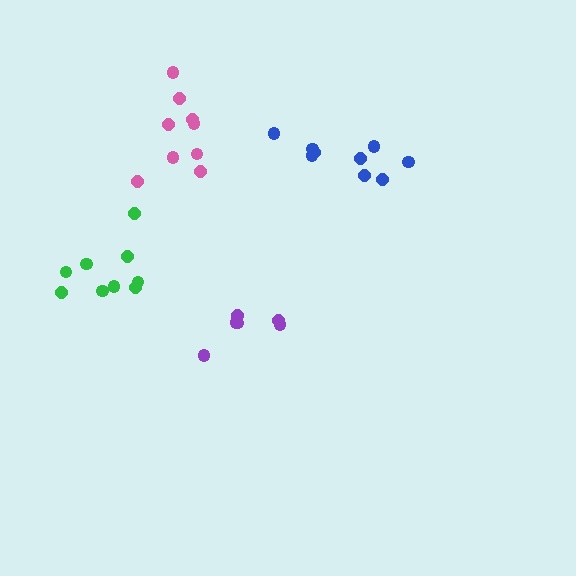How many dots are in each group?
Group 1: 6 dots, Group 2: 9 dots, Group 3: 9 dots, Group 4: 9 dots (33 total).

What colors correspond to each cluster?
The clusters are colored: purple, blue, green, pink.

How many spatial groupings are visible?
There are 4 spatial groupings.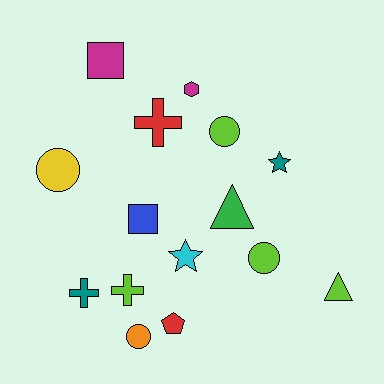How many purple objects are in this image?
There are no purple objects.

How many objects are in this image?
There are 15 objects.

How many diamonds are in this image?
There are no diamonds.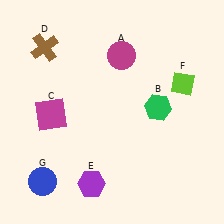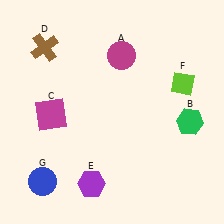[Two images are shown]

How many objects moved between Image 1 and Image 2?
1 object moved between the two images.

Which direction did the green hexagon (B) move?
The green hexagon (B) moved right.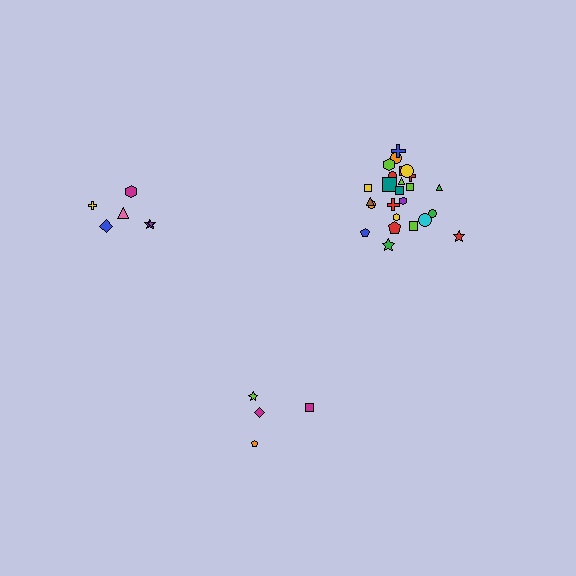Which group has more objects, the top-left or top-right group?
The top-right group.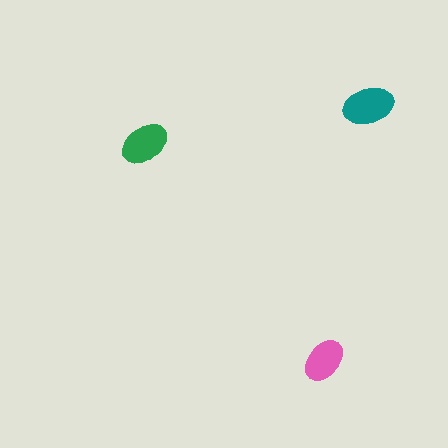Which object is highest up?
The teal ellipse is topmost.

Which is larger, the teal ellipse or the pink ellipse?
The teal one.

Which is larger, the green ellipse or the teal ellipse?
The teal one.